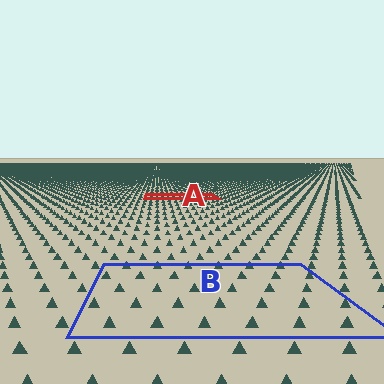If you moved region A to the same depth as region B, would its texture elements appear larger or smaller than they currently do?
They would appear larger. At a closer depth, the same texture elements are projected at a bigger on-screen size.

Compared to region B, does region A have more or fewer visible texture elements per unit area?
Region A has more texture elements per unit area — they are packed more densely because it is farther away.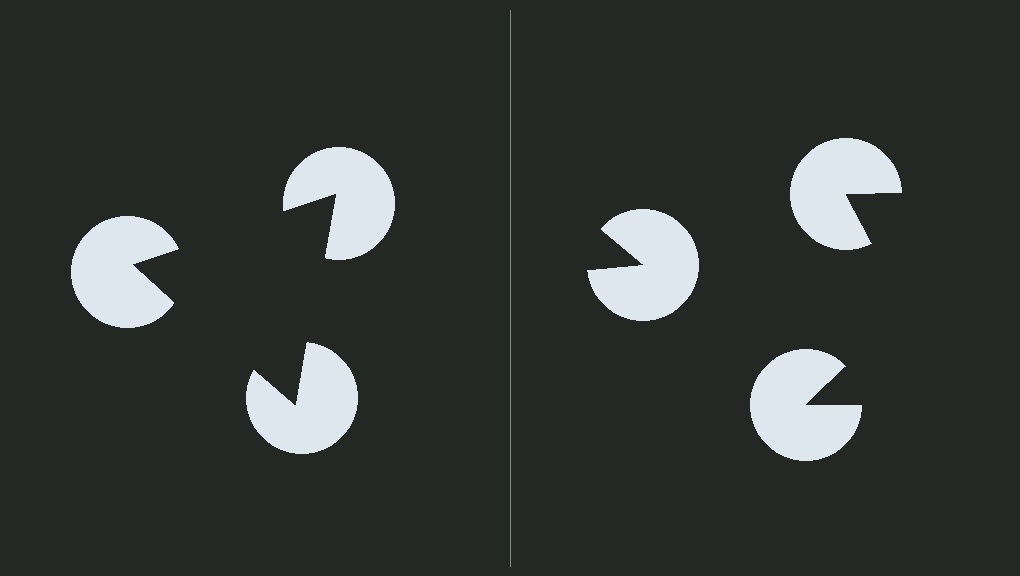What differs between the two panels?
The pac-man discs are positioned identically on both sides; only the wedge orientations differ. On the left they align to a triangle; on the right they are misaligned.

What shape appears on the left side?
An illusory triangle.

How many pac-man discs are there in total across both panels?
6 — 3 on each side.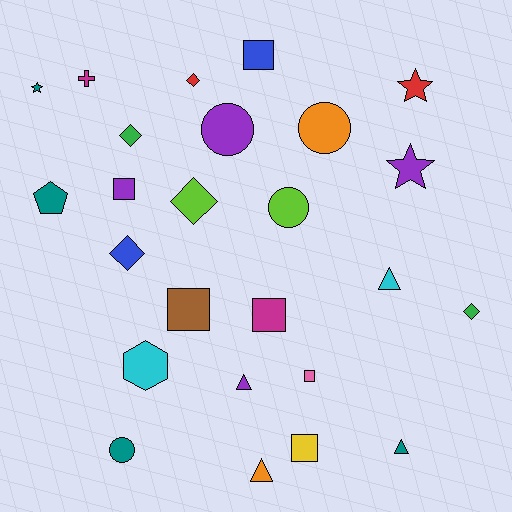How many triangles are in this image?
There are 4 triangles.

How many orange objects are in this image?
There are 2 orange objects.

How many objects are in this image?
There are 25 objects.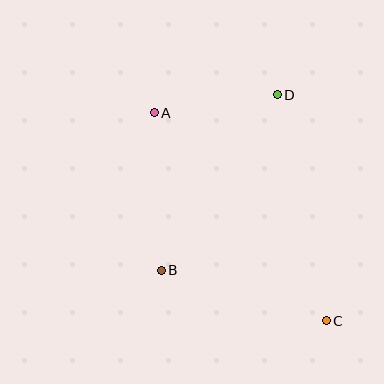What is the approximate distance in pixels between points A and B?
The distance between A and B is approximately 158 pixels.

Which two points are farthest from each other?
Points A and C are farthest from each other.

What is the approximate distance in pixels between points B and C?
The distance between B and C is approximately 172 pixels.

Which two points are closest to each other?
Points A and D are closest to each other.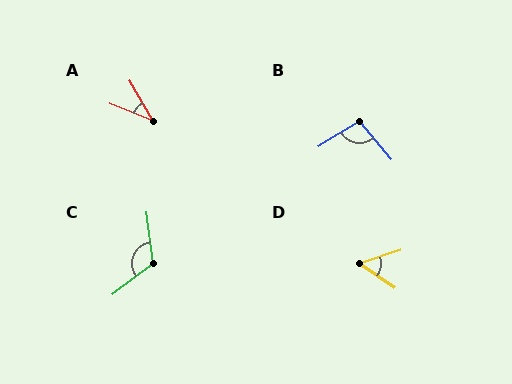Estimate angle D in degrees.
Approximately 53 degrees.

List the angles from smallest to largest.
A (38°), D (53°), B (98°), C (120°).